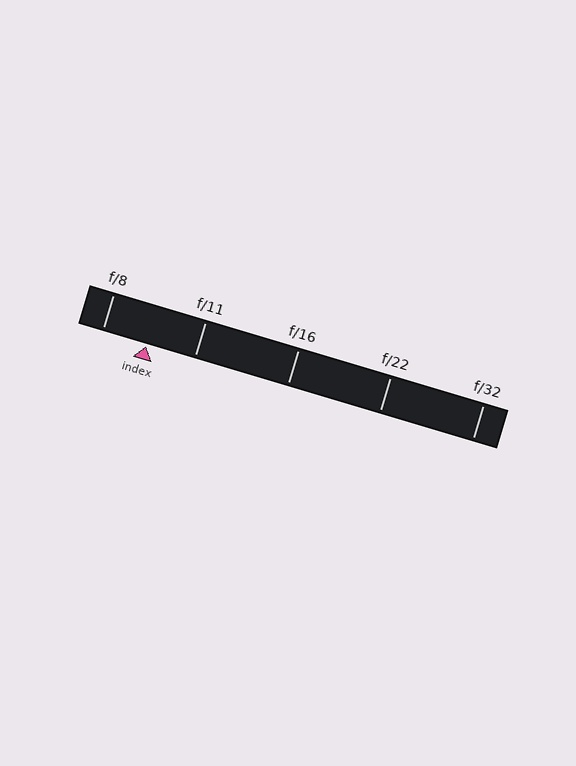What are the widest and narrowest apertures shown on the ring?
The widest aperture shown is f/8 and the narrowest is f/32.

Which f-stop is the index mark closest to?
The index mark is closest to f/8.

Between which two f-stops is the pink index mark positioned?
The index mark is between f/8 and f/11.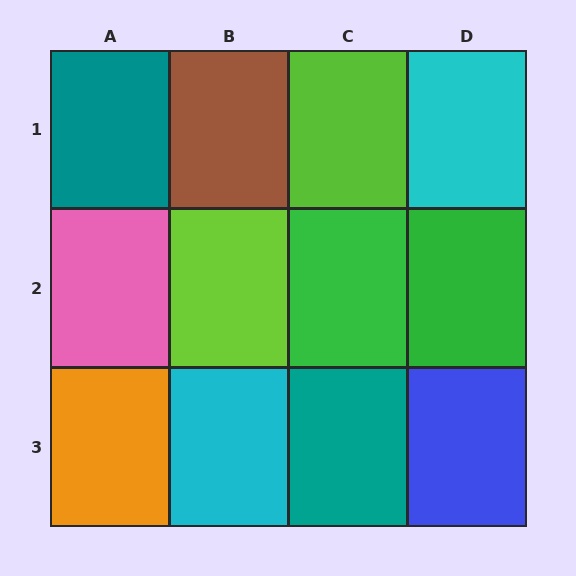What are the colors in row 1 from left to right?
Teal, brown, lime, cyan.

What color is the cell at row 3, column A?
Orange.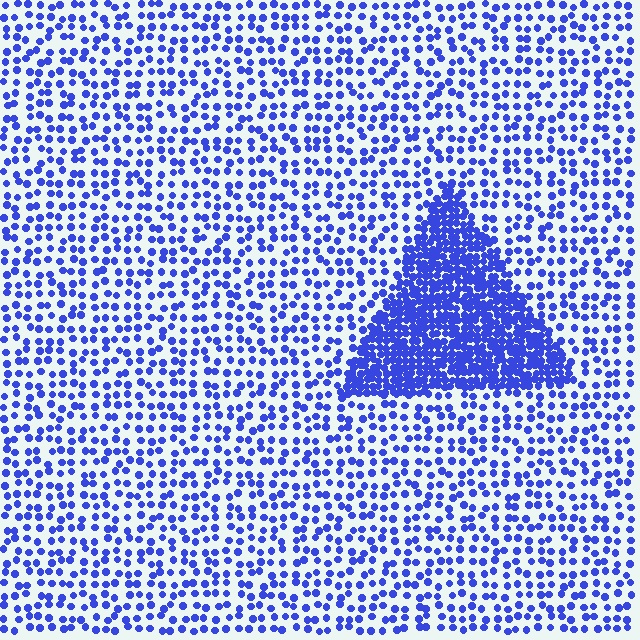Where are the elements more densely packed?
The elements are more densely packed inside the triangle boundary.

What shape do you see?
I see a triangle.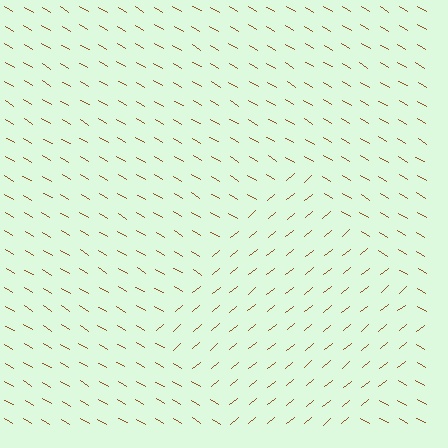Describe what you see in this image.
The image is filled with small brown line segments. A diamond region in the image has lines oriented differently from the surrounding lines, creating a visible texture boundary.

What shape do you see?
I see a diamond.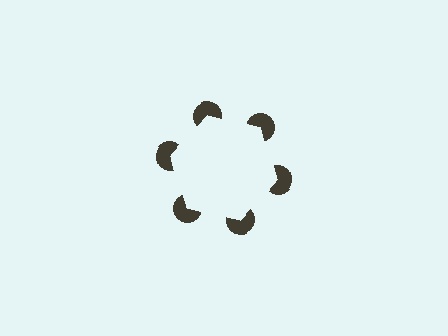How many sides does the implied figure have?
6 sides.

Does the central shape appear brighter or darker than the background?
It typically appears slightly brighter than the background, even though no actual brightness change is drawn.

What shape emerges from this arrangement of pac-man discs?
An illusory hexagon — its edges are inferred from the aligned wedge cuts in the pac-man discs, not physically drawn.